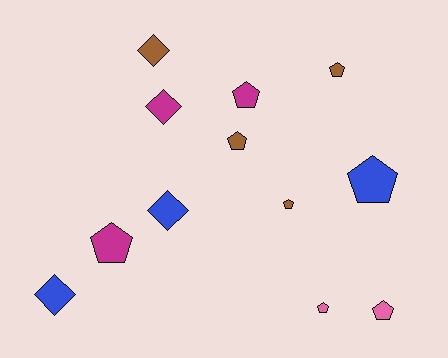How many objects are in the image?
There are 12 objects.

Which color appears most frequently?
Brown, with 4 objects.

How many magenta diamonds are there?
There is 1 magenta diamond.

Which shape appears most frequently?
Pentagon, with 8 objects.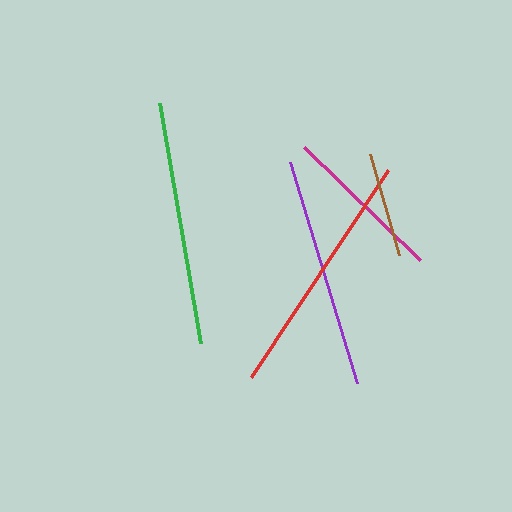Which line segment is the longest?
The red line is the longest at approximately 248 pixels.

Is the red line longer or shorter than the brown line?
The red line is longer than the brown line.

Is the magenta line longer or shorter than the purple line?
The purple line is longer than the magenta line.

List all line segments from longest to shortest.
From longest to shortest: red, green, purple, magenta, brown.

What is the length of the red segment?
The red segment is approximately 248 pixels long.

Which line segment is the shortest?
The brown line is the shortest at approximately 105 pixels.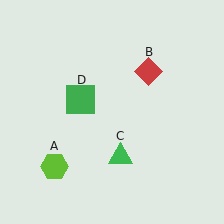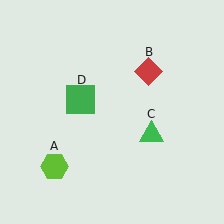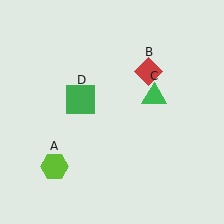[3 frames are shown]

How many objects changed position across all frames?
1 object changed position: green triangle (object C).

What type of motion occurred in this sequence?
The green triangle (object C) rotated counterclockwise around the center of the scene.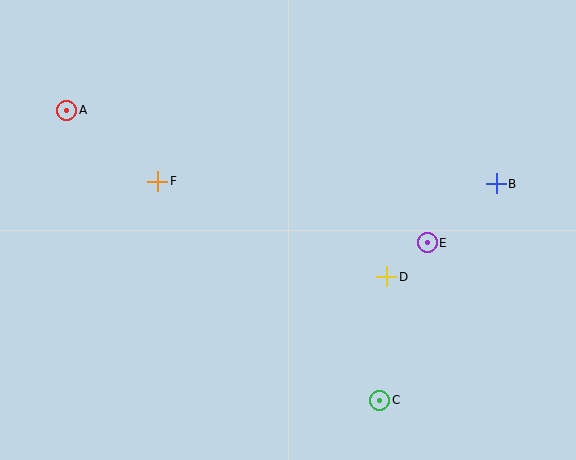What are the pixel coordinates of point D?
Point D is at (387, 277).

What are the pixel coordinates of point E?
Point E is at (427, 243).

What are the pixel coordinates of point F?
Point F is at (158, 181).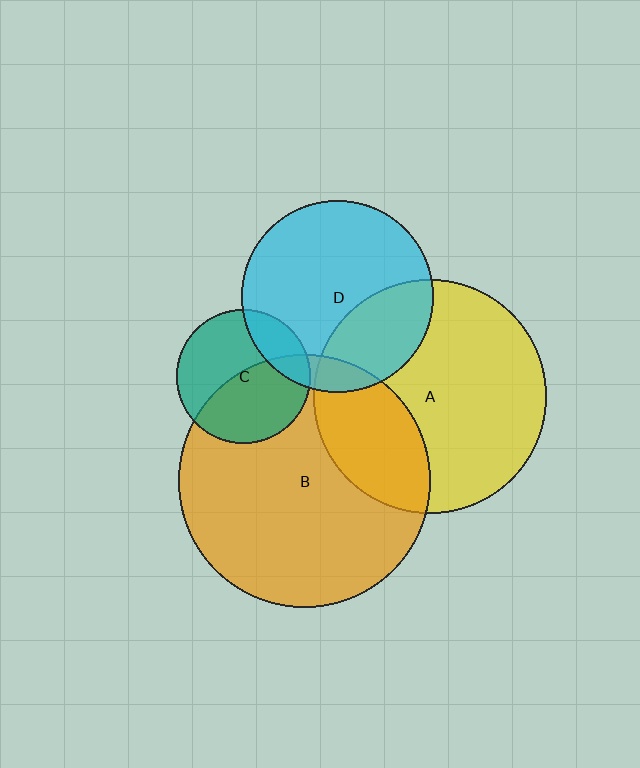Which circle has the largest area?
Circle B (orange).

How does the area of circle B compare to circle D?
Approximately 1.7 times.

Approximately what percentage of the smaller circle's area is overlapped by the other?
Approximately 10%.